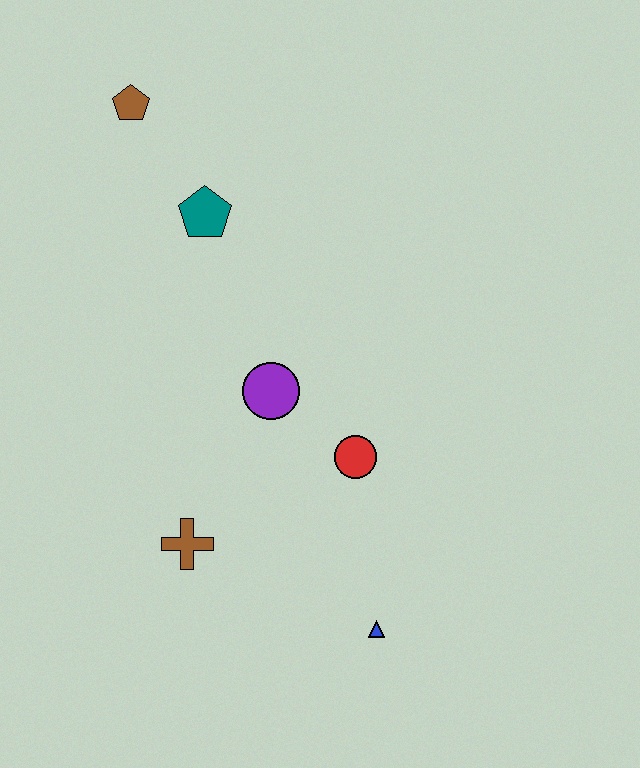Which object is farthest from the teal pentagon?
The blue triangle is farthest from the teal pentagon.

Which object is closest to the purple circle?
The red circle is closest to the purple circle.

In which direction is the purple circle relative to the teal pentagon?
The purple circle is below the teal pentagon.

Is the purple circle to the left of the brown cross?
No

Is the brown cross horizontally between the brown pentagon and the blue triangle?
Yes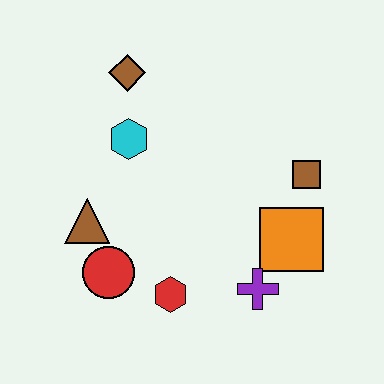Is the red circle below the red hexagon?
No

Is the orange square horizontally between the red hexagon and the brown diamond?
No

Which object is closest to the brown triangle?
The red circle is closest to the brown triangle.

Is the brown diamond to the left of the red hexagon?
Yes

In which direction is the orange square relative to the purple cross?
The orange square is above the purple cross.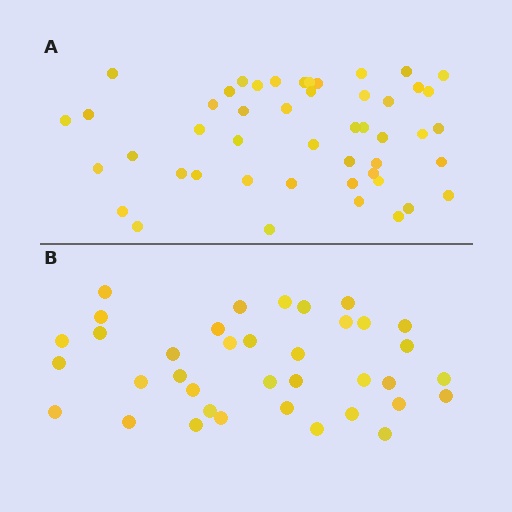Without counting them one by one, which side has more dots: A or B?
Region A (the top region) has more dots.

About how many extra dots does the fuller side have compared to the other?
Region A has roughly 12 or so more dots than region B.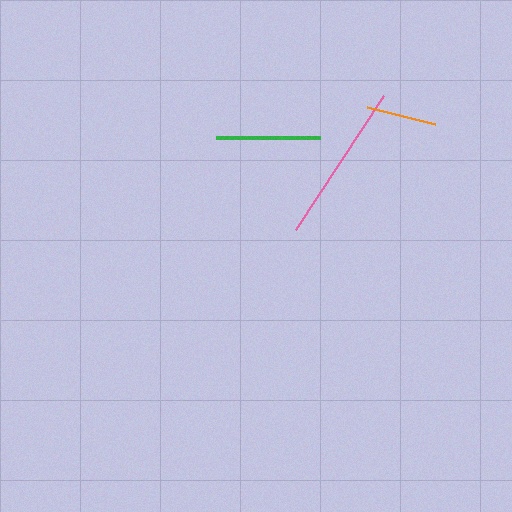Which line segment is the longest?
The pink line is the longest at approximately 160 pixels.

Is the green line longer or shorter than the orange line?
The green line is longer than the orange line.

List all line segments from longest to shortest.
From longest to shortest: pink, green, orange.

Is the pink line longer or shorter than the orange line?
The pink line is longer than the orange line.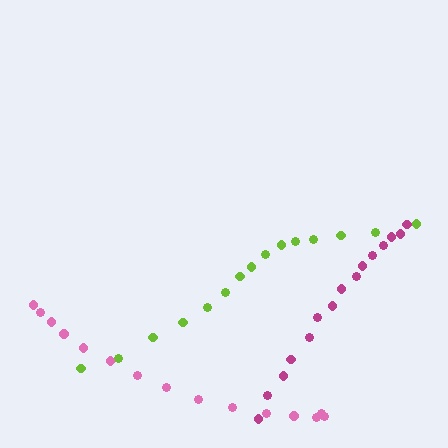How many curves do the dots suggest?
There are 3 distinct paths.